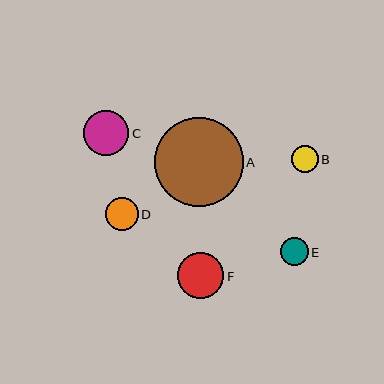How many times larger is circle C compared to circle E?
Circle C is approximately 1.6 times the size of circle E.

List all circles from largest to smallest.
From largest to smallest: A, F, C, D, E, B.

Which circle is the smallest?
Circle B is the smallest with a size of approximately 27 pixels.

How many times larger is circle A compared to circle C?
Circle A is approximately 2.0 times the size of circle C.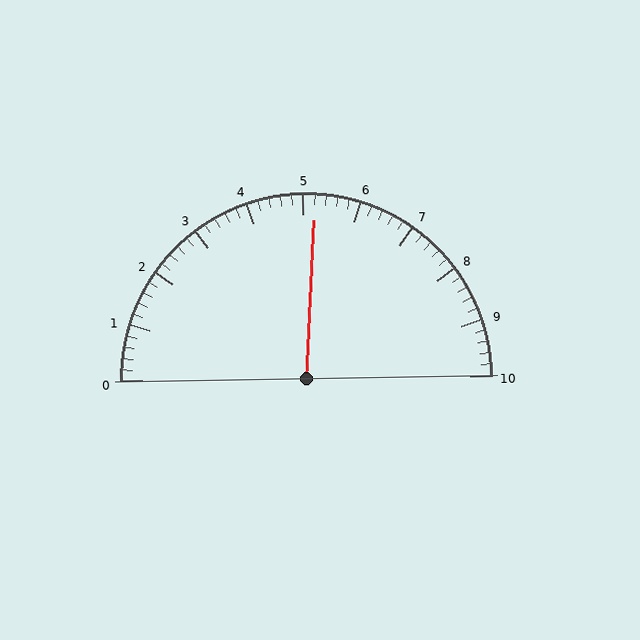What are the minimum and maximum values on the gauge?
The gauge ranges from 0 to 10.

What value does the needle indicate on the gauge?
The needle indicates approximately 5.2.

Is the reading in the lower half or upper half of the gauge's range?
The reading is in the upper half of the range (0 to 10).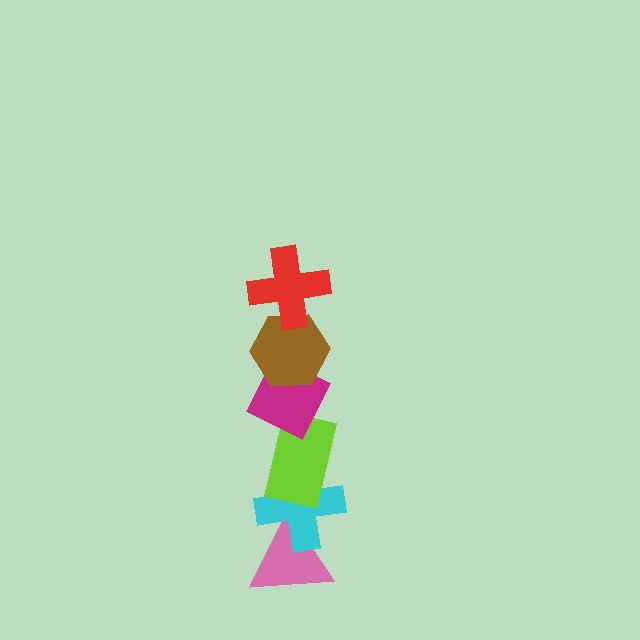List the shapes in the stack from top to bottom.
From top to bottom: the red cross, the brown hexagon, the magenta diamond, the lime rectangle, the cyan cross, the pink triangle.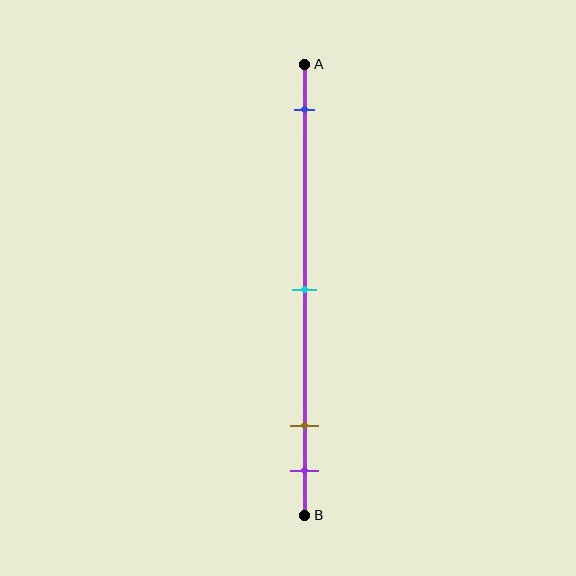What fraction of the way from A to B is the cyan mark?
The cyan mark is approximately 50% (0.5) of the way from A to B.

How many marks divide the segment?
There are 4 marks dividing the segment.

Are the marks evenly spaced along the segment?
No, the marks are not evenly spaced.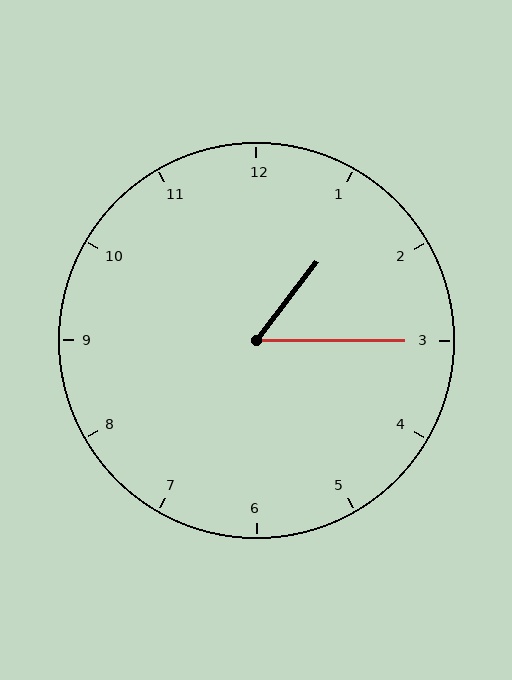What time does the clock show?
1:15.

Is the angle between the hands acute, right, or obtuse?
It is acute.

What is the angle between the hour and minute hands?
Approximately 52 degrees.